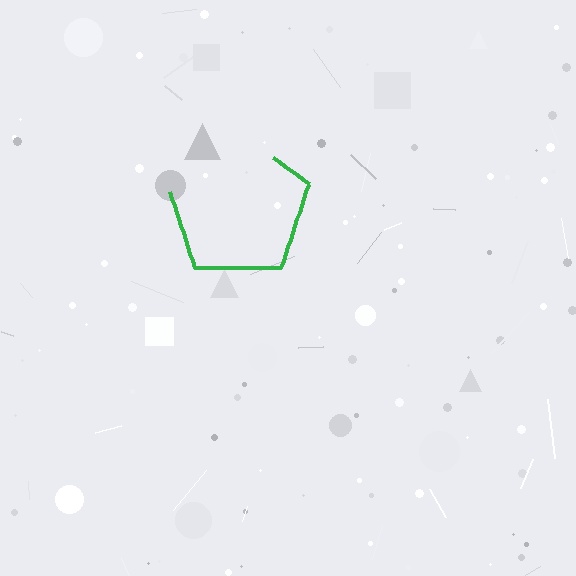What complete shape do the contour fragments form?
The contour fragments form a pentagon.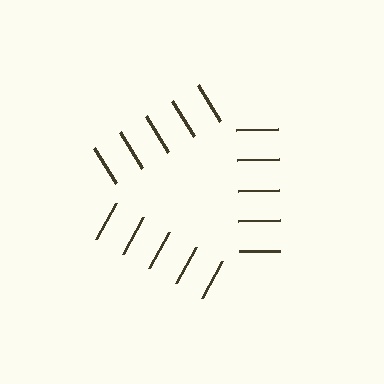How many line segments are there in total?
15 — 5 along each of the 3 edges.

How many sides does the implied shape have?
3 sides — the line-ends trace a triangle.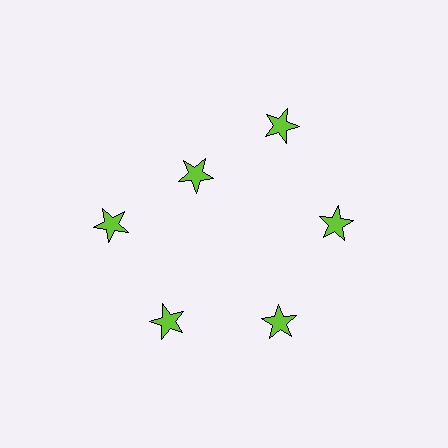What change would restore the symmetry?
The symmetry would be restored by moving it outward, back onto the ring so that all 6 stars sit at equal angles and equal distance from the center.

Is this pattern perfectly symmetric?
No. The 6 lime stars are arranged in a ring, but one element near the 11 o'clock position is pulled inward toward the center, breaking the 6-fold rotational symmetry.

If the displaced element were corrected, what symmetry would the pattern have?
It would have 6-fold rotational symmetry — the pattern would map onto itself every 60 degrees.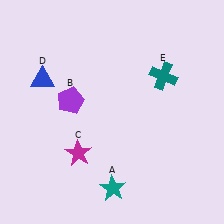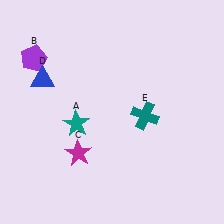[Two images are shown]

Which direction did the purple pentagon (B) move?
The purple pentagon (B) moved up.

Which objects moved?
The objects that moved are: the teal star (A), the purple pentagon (B), the teal cross (E).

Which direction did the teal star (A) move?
The teal star (A) moved up.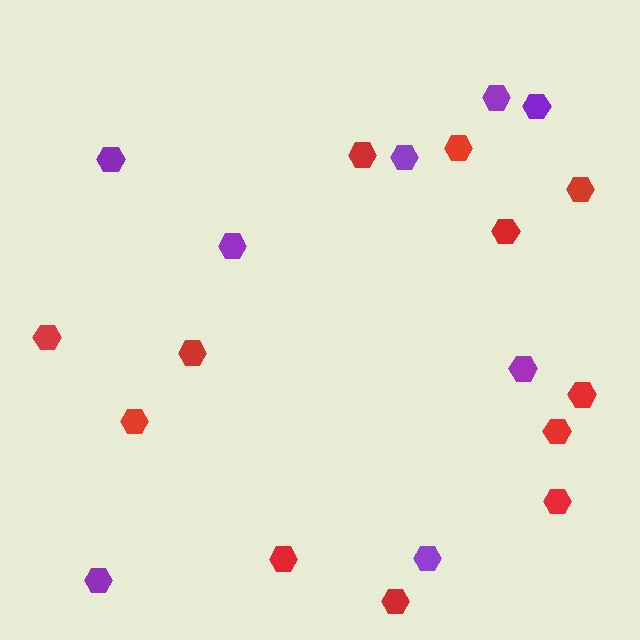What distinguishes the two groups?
There are 2 groups: one group of purple hexagons (8) and one group of red hexagons (12).